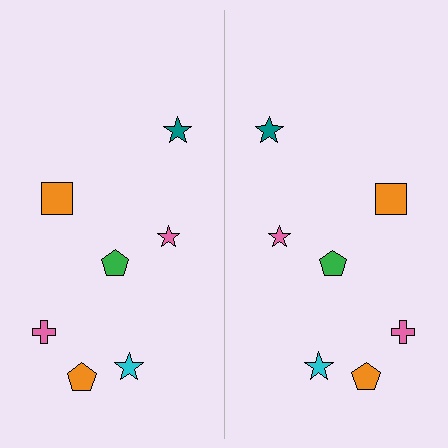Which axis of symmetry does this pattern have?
The pattern has a vertical axis of symmetry running through the center of the image.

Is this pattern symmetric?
Yes, this pattern has bilateral (reflection) symmetry.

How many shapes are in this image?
There are 14 shapes in this image.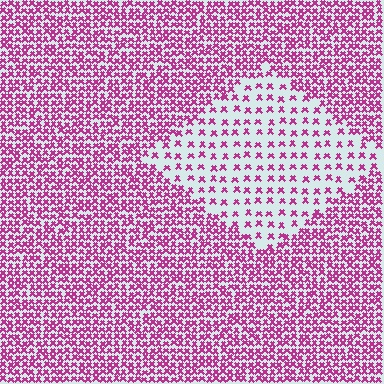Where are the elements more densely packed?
The elements are more densely packed outside the diamond boundary.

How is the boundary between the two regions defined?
The boundary is defined by a change in element density (approximately 2.6x ratio). All elements are the same color, size, and shape.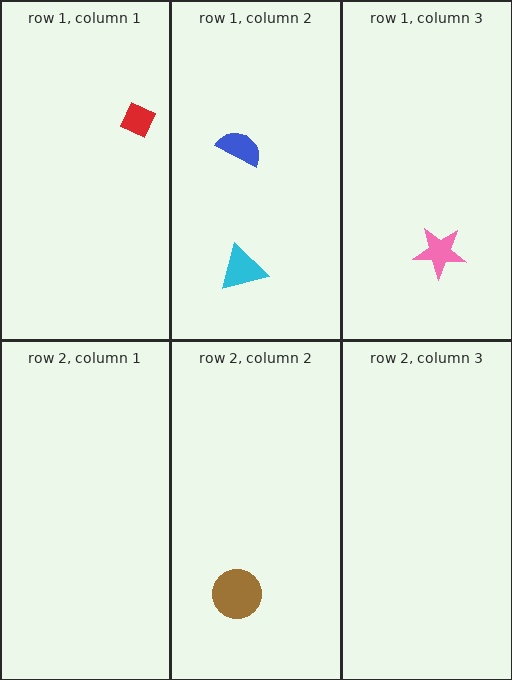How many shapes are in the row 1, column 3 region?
1.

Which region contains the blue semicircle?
The row 1, column 2 region.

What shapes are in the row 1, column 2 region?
The cyan triangle, the blue semicircle.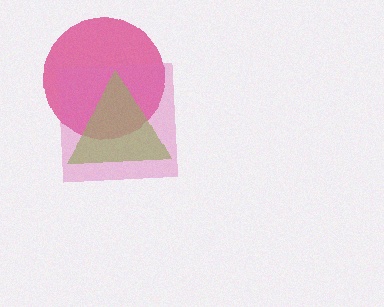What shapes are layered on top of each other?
The layered shapes are: a magenta circle, a lime triangle, a pink square.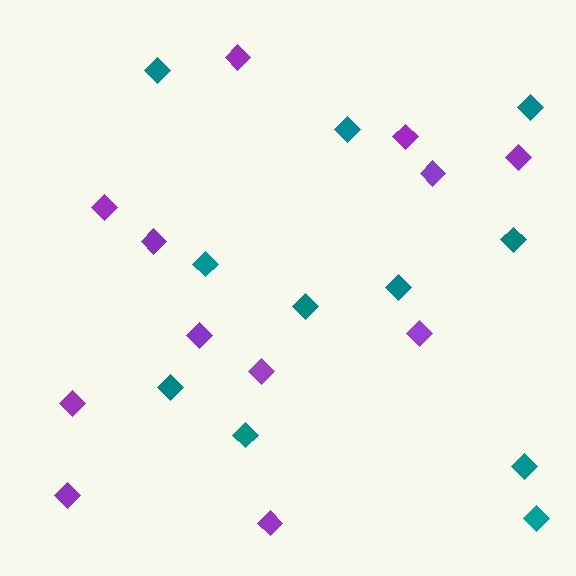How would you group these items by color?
There are 2 groups: one group of purple diamonds (12) and one group of teal diamonds (11).